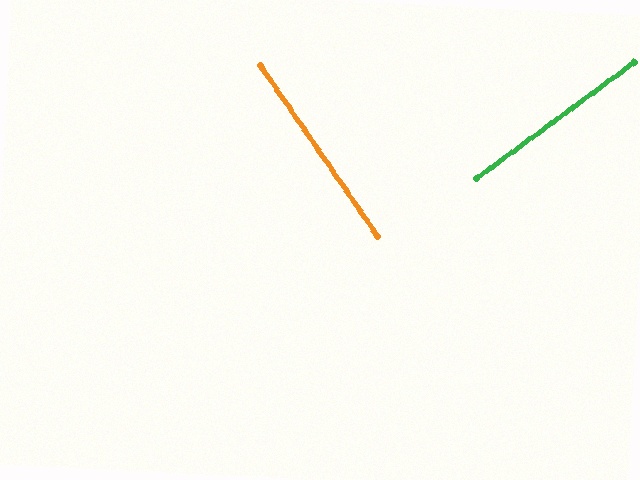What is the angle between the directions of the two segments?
Approximately 88 degrees.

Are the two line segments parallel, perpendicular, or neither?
Perpendicular — they meet at approximately 88°.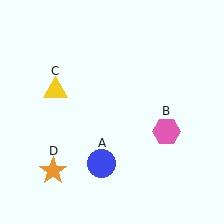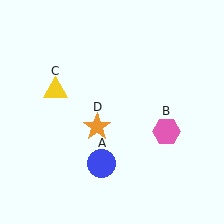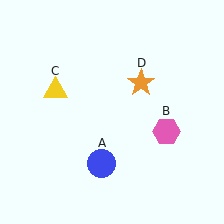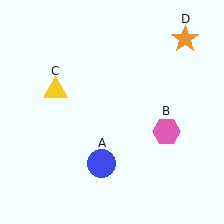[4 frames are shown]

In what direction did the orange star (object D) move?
The orange star (object D) moved up and to the right.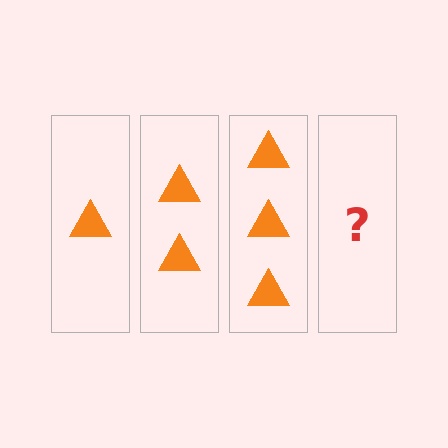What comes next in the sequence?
The next element should be 4 triangles.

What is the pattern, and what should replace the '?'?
The pattern is that each step adds one more triangle. The '?' should be 4 triangles.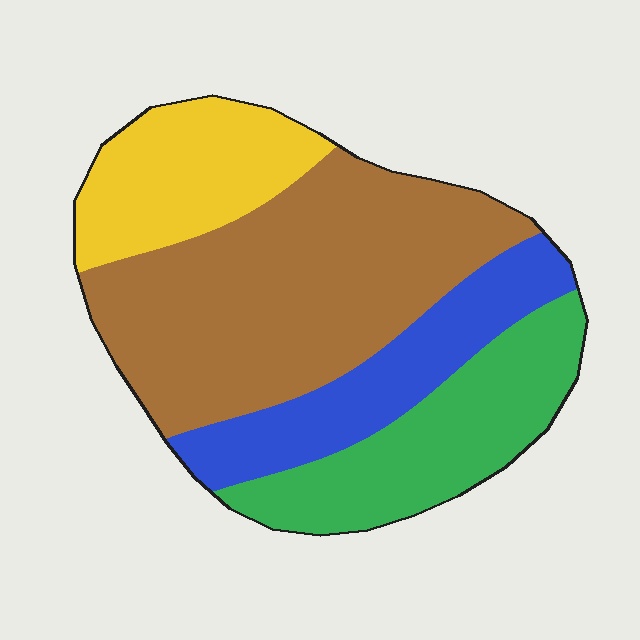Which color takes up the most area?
Brown, at roughly 45%.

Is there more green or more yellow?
Green.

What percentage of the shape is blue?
Blue covers roughly 20% of the shape.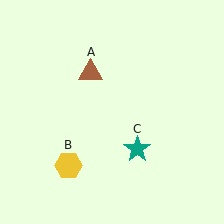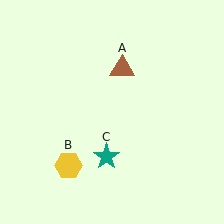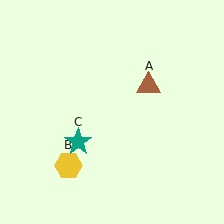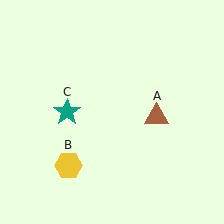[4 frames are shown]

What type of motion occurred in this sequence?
The brown triangle (object A), teal star (object C) rotated clockwise around the center of the scene.